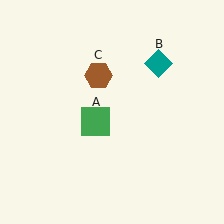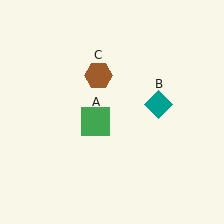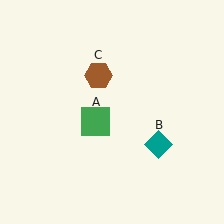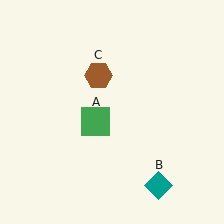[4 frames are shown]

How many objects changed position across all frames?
1 object changed position: teal diamond (object B).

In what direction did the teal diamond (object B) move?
The teal diamond (object B) moved down.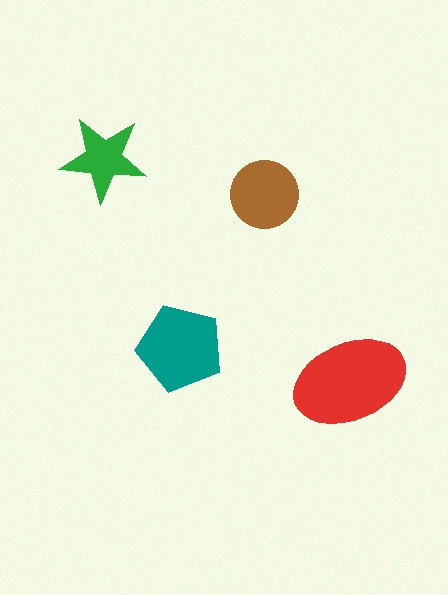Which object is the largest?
The red ellipse.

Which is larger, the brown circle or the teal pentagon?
The teal pentagon.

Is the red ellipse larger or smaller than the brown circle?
Larger.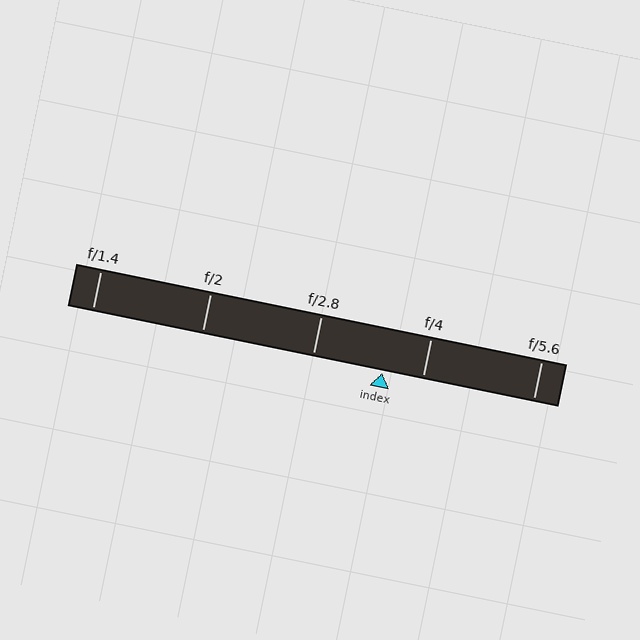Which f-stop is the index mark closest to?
The index mark is closest to f/4.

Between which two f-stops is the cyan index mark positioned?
The index mark is between f/2.8 and f/4.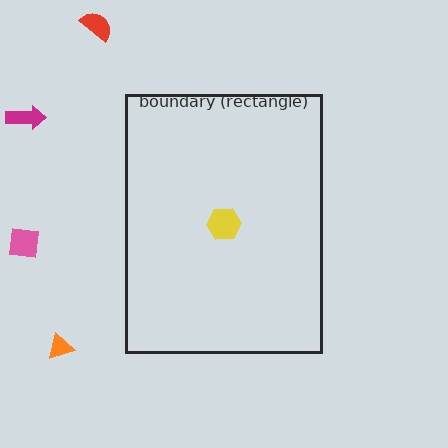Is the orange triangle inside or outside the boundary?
Outside.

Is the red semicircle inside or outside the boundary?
Outside.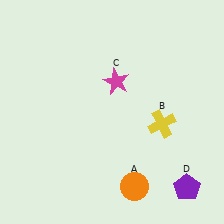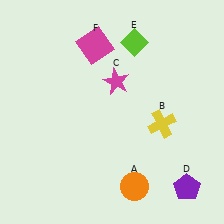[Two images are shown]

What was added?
A lime diamond (E), a magenta square (F) were added in Image 2.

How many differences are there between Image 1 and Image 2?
There are 2 differences between the two images.